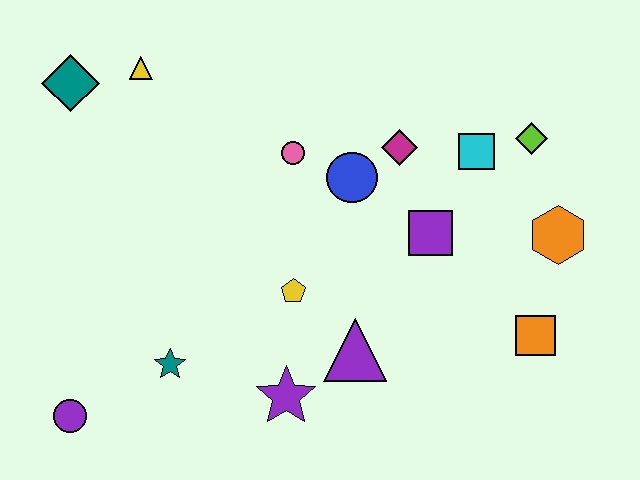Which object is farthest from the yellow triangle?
The orange square is farthest from the yellow triangle.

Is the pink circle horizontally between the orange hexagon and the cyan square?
No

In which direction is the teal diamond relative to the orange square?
The teal diamond is to the left of the orange square.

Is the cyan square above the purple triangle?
Yes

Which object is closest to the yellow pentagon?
The purple triangle is closest to the yellow pentagon.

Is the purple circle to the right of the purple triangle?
No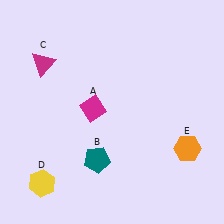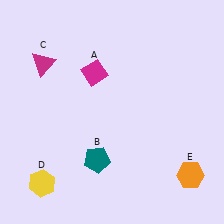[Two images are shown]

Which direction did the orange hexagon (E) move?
The orange hexagon (E) moved down.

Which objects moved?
The objects that moved are: the magenta diamond (A), the orange hexagon (E).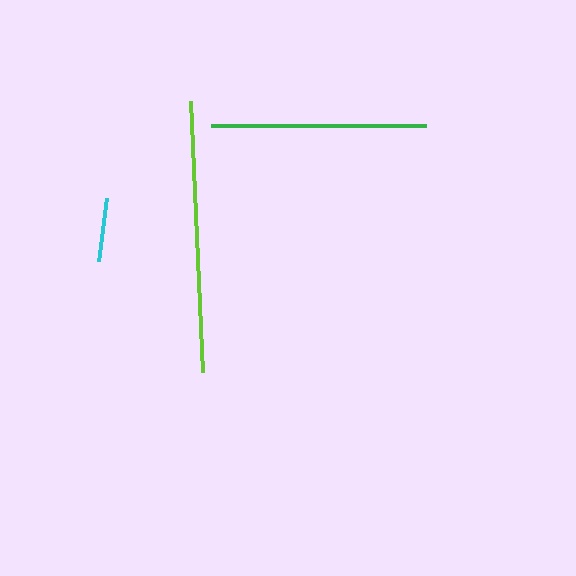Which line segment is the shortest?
The cyan line is the shortest at approximately 63 pixels.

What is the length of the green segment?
The green segment is approximately 215 pixels long.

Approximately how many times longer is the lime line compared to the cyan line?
The lime line is approximately 4.3 times the length of the cyan line.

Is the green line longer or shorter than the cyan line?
The green line is longer than the cyan line.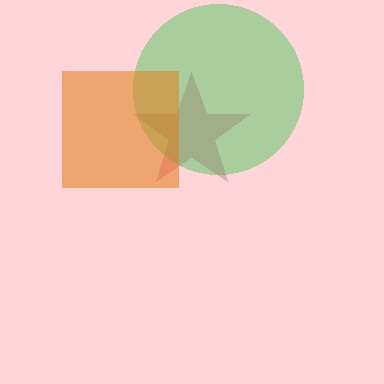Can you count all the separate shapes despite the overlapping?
Yes, there are 3 separate shapes.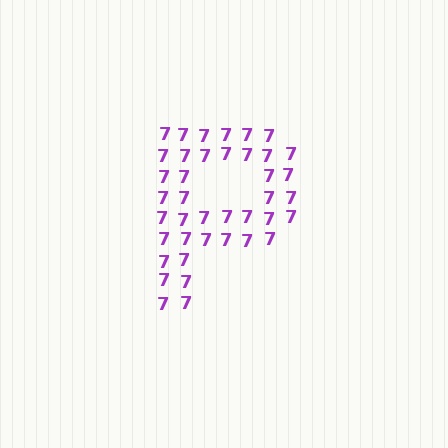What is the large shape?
The large shape is the letter P.